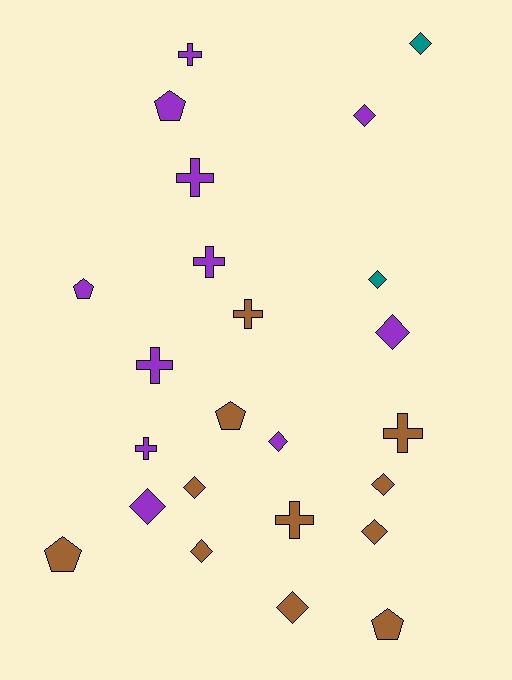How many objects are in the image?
There are 24 objects.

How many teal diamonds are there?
There are 2 teal diamonds.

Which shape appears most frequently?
Diamond, with 11 objects.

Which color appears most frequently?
Purple, with 11 objects.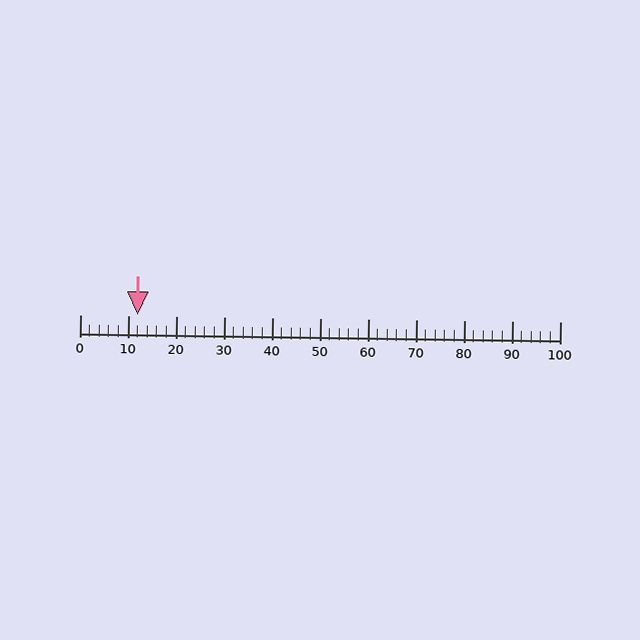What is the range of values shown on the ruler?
The ruler shows values from 0 to 100.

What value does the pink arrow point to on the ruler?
The pink arrow points to approximately 12.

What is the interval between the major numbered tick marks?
The major tick marks are spaced 10 units apart.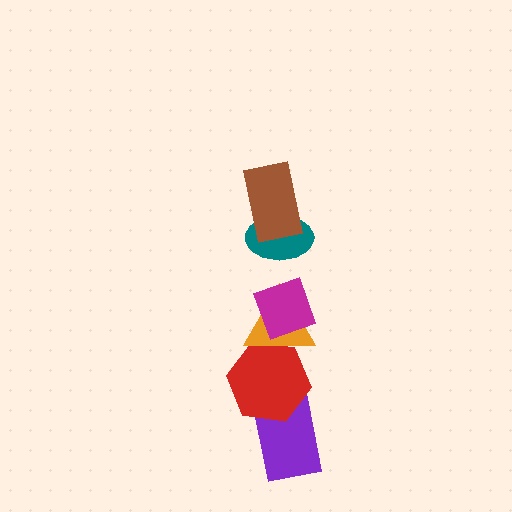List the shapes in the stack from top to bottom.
From top to bottom: the brown rectangle, the teal ellipse, the magenta diamond, the orange triangle, the red hexagon, the purple rectangle.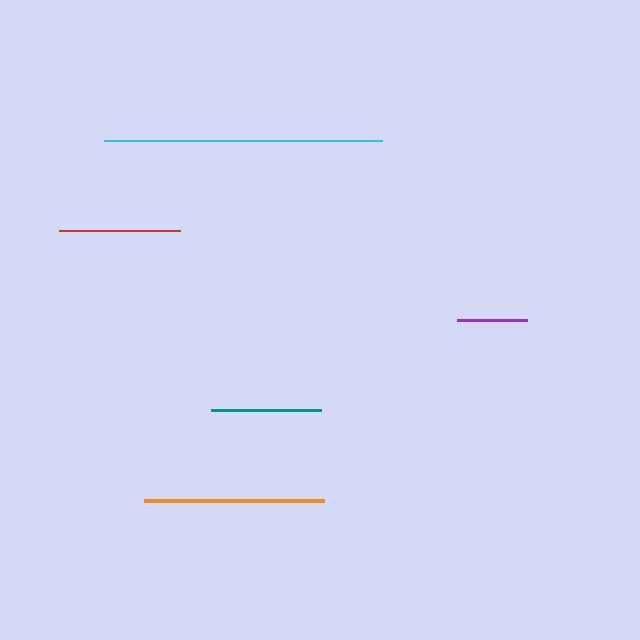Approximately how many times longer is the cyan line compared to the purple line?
The cyan line is approximately 4.0 times the length of the purple line.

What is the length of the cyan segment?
The cyan segment is approximately 278 pixels long.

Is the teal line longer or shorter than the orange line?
The orange line is longer than the teal line.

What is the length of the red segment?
The red segment is approximately 121 pixels long.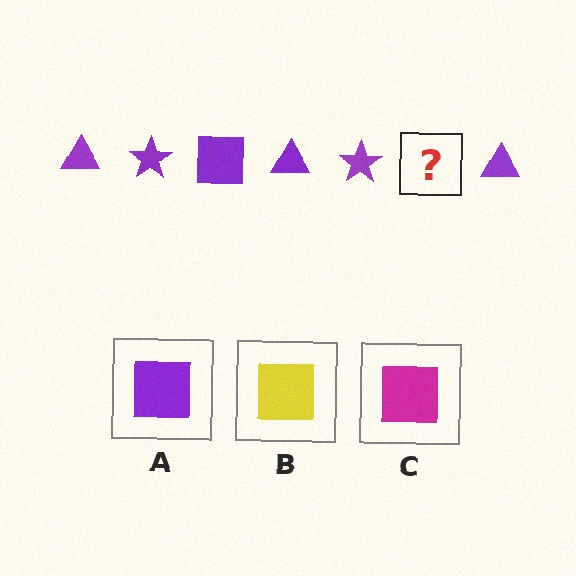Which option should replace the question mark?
Option A.